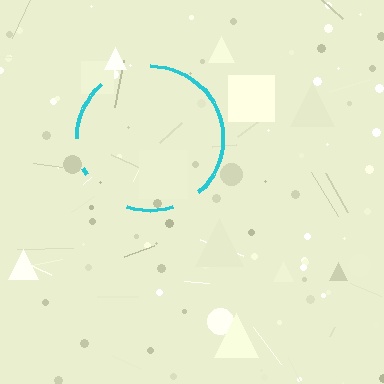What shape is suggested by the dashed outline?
The dashed outline suggests a circle.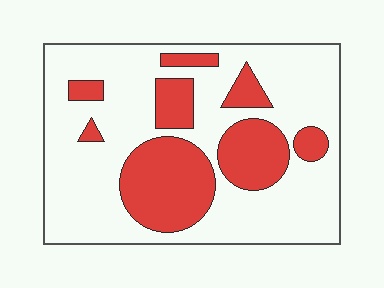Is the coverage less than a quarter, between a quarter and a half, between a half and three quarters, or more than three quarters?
Between a quarter and a half.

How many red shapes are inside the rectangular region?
8.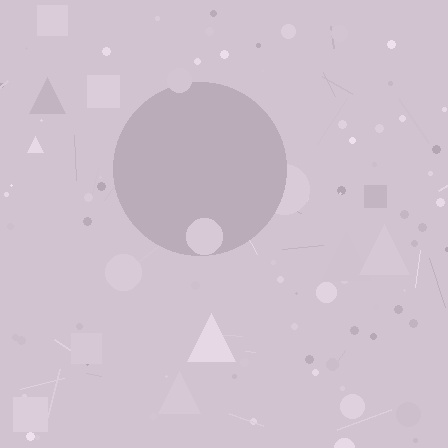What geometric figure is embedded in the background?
A circle is embedded in the background.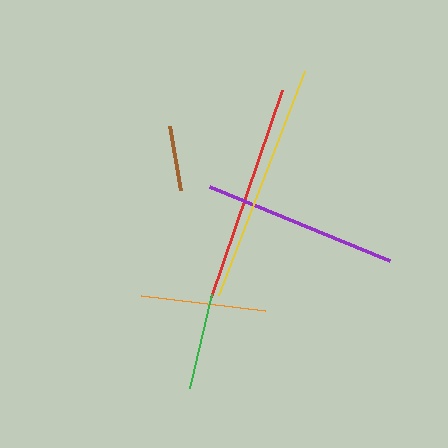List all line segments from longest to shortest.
From longest to shortest: yellow, red, purple, orange, green, brown.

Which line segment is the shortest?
The brown line is the shortest at approximately 65 pixels.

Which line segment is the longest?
The yellow line is the longest at approximately 239 pixels.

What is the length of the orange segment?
The orange segment is approximately 124 pixels long.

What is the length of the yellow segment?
The yellow segment is approximately 239 pixels long.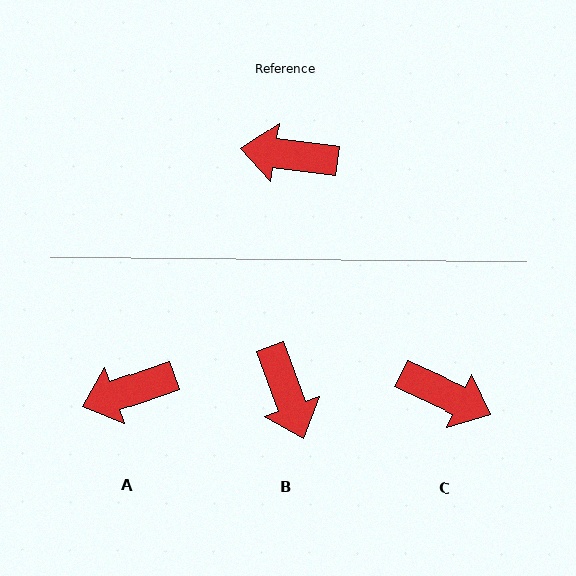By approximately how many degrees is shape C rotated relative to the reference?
Approximately 163 degrees counter-clockwise.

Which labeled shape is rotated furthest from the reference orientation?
C, about 163 degrees away.